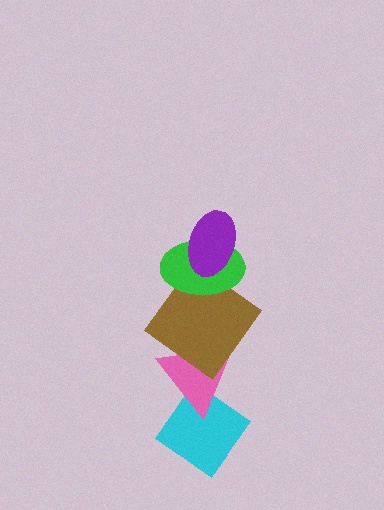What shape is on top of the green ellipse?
The purple ellipse is on top of the green ellipse.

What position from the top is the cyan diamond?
The cyan diamond is 5th from the top.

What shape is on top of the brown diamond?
The green ellipse is on top of the brown diamond.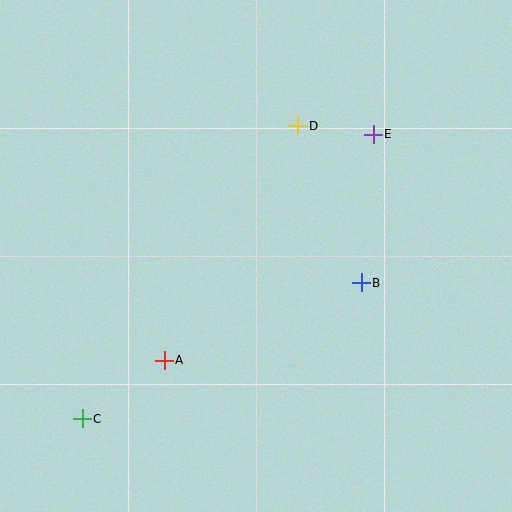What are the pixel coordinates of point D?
Point D is at (298, 126).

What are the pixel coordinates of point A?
Point A is at (164, 360).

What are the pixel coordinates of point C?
Point C is at (82, 419).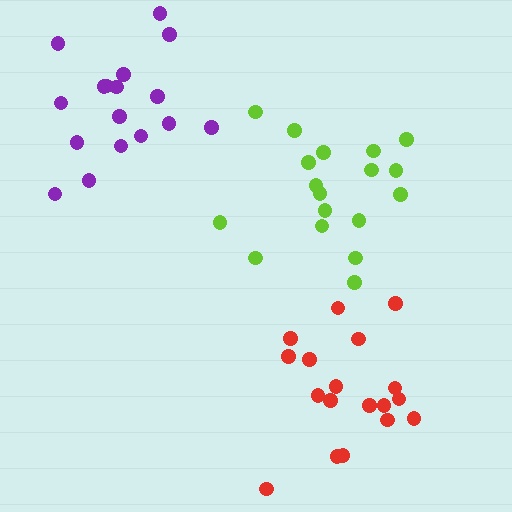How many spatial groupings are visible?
There are 3 spatial groupings.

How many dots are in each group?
Group 1: 18 dots, Group 2: 18 dots, Group 3: 17 dots (53 total).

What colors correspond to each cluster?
The clusters are colored: red, lime, purple.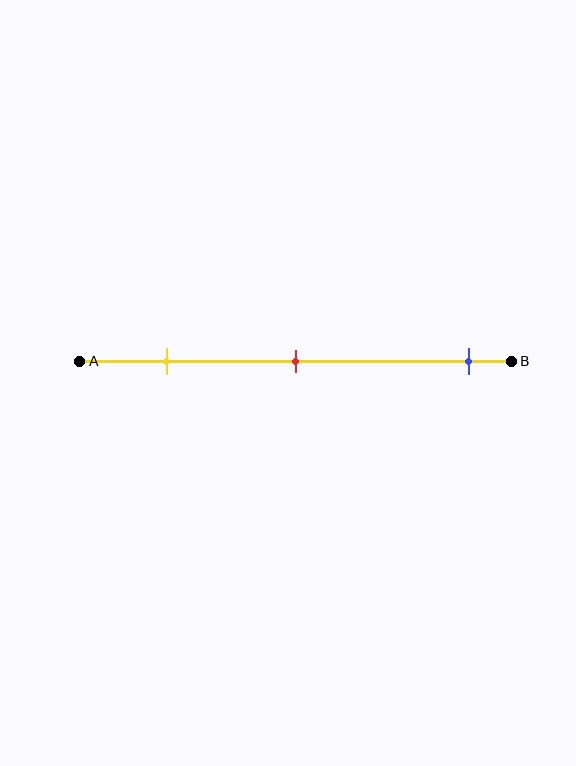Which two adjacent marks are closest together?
The yellow and red marks are the closest adjacent pair.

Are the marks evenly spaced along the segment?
No, the marks are not evenly spaced.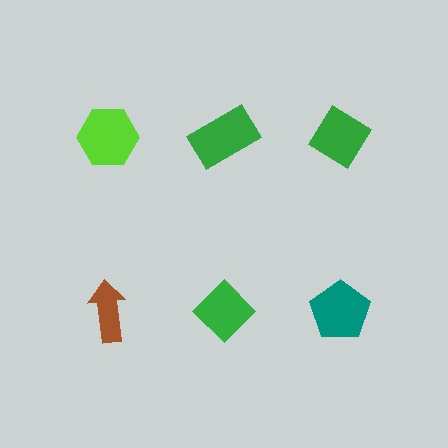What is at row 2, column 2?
A green diamond.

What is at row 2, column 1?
A brown arrow.